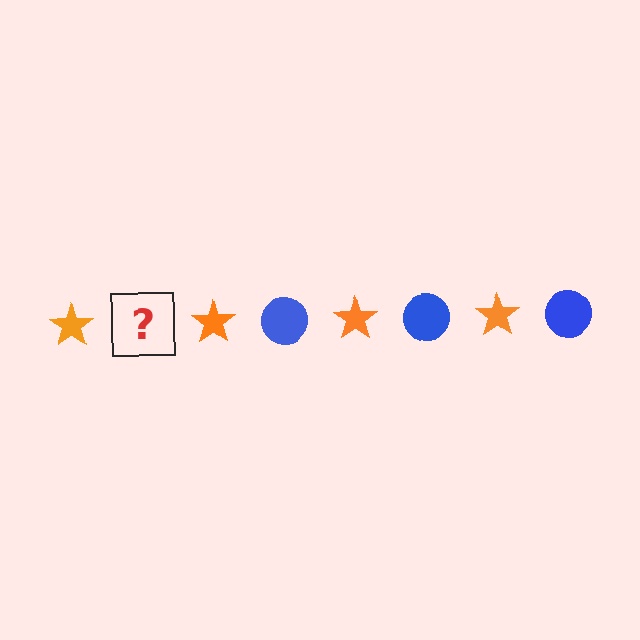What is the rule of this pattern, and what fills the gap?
The rule is that the pattern alternates between orange star and blue circle. The gap should be filled with a blue circle.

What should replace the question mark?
The question mark should be replaced with a blue circle.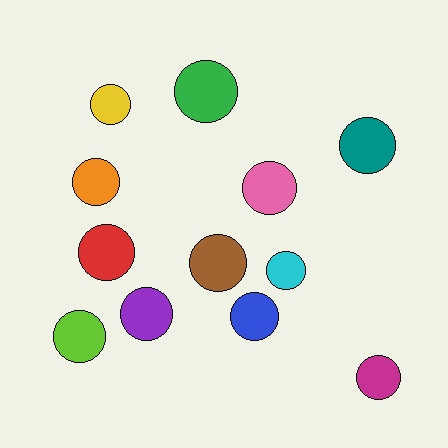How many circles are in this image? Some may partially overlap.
There are 12 circles.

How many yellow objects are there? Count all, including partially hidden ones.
There is 1 yellow object.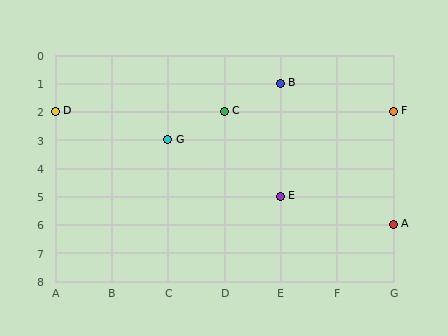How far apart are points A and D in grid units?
Points A and D are 6 columns and 4 rows apart (about 7.2 grid units diagonally).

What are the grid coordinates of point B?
Point B is at grid coordinates (E, 1).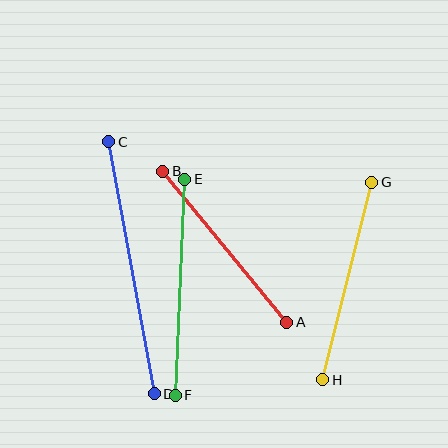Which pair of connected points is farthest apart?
Points C and D are farthest apart.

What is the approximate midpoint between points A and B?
The midpoint is at approximately (225, 247) pixels.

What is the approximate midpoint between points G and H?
The midpoint is at approximately (347, 281) pixels.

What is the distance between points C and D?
The distance is approximately 256 pixels.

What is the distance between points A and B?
The distance is approximately 196 pixels.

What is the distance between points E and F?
The distance is approximately 216 pixels.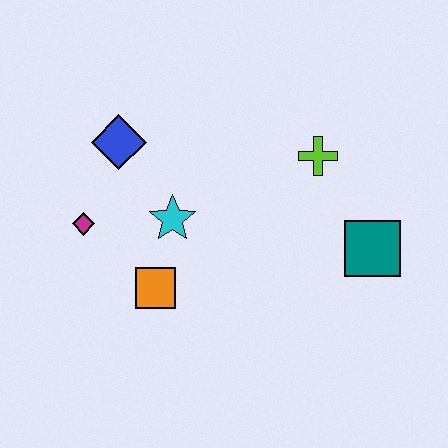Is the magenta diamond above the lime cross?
No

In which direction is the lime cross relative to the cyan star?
The lime cross is to the right of the cyan star.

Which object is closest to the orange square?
The cyan star is closest to the orange square.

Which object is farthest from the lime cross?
The magenta diamond is farthest from the lime cross.